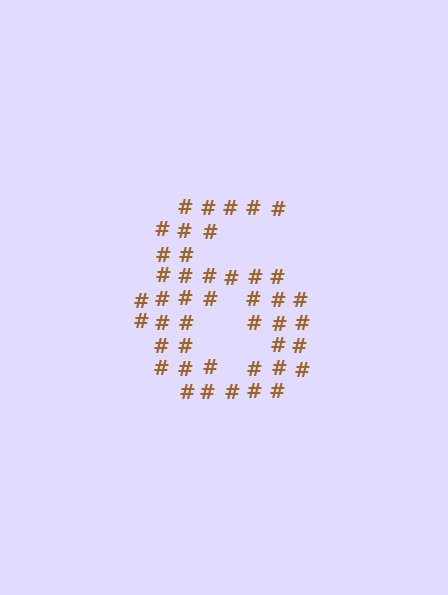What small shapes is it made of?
It is made of small hash symbols.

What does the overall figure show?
The overall figure shows the digit 6.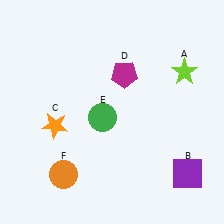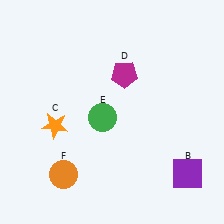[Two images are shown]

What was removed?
The lime star (A) was removed in Image 2.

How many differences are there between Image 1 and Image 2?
There is 1 difference between the two images.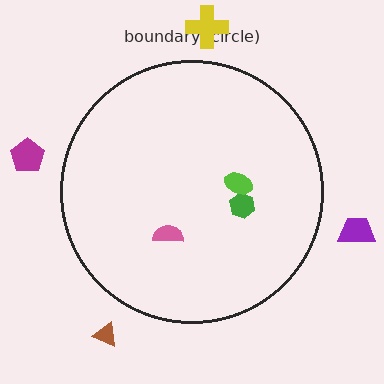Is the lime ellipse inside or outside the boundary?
Inside.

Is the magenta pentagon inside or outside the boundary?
Outside.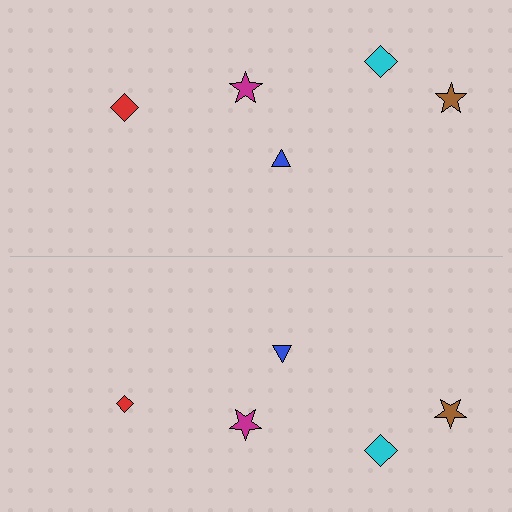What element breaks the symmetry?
The red diamond on the bottom side has a different size than its mirror counterpart.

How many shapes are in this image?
There are 10 shapes in this image.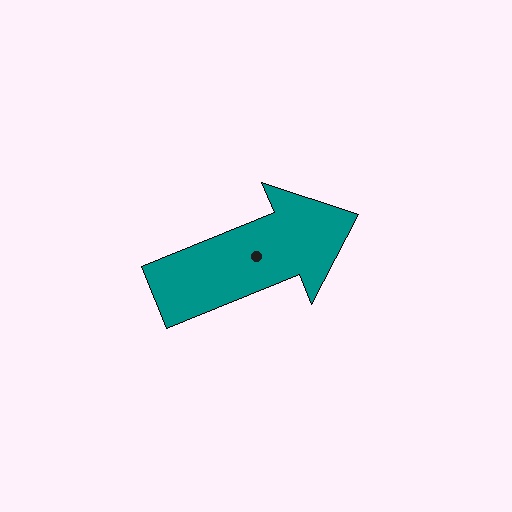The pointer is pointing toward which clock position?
Roughly 2 o'clock.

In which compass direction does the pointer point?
East.